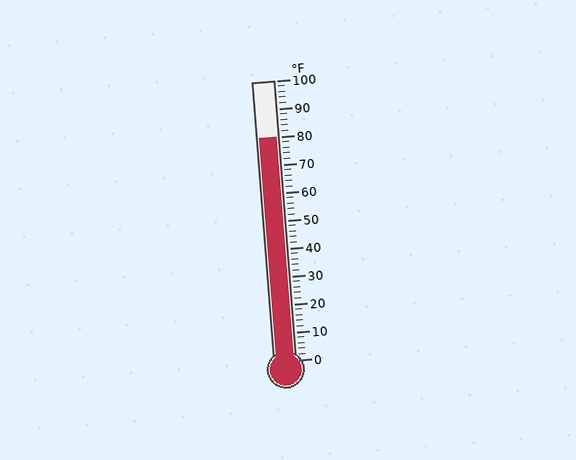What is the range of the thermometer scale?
The thermometer scale ranges from 0°F to 100°F.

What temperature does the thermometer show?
The thermometer shows approximately 80°F.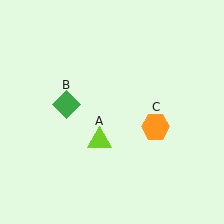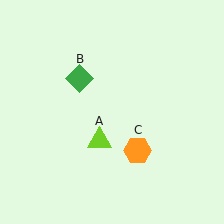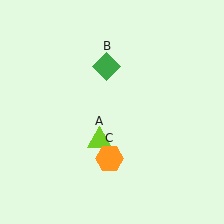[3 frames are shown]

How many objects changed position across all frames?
2 objects changed position: green diamond (object B), orange hexagon (object C).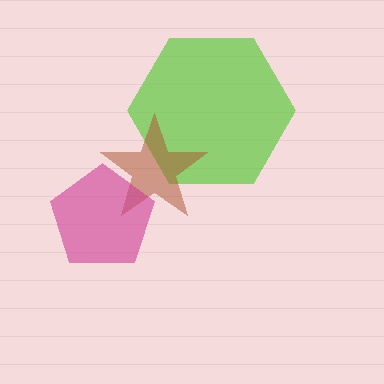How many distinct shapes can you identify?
There are 3 distinct shapes: a lime hexagon, a brown star, a magenta pentagon.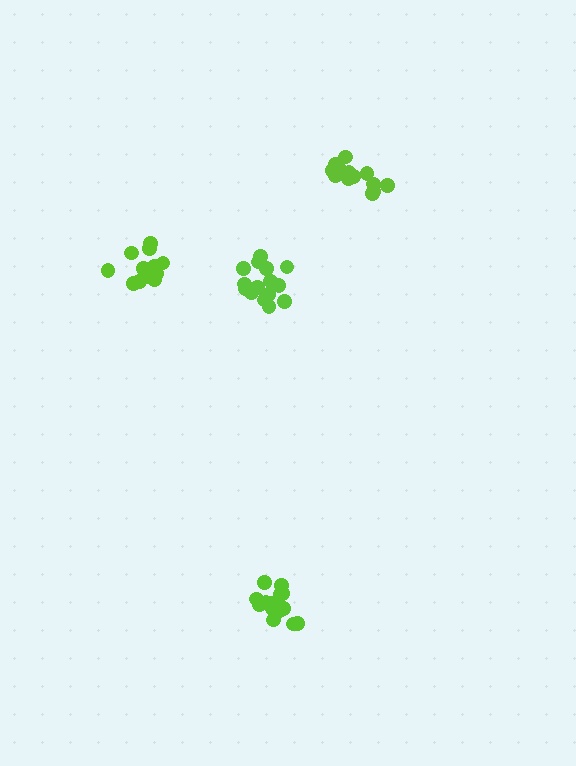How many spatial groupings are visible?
There are 4 spatial groupings.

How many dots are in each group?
Group 1: 15 dots, Group 2: 12 dots, Group 3: 13 dots, Group 4: 15 dots (55 total).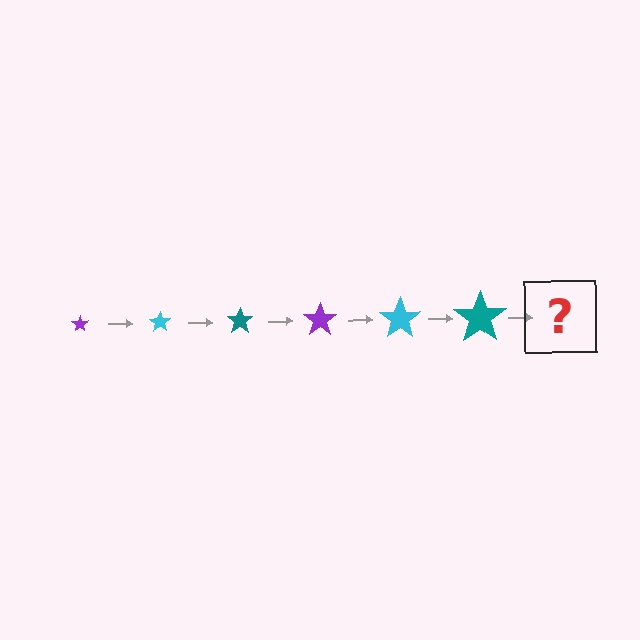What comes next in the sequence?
The next element should be a purple star, larger than the previous one.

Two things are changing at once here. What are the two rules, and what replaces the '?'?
The two rules are that the star grows larger each step and the color cycles through purple, cyan, and teal. The '?' should be a purple star, larger than the previous one.